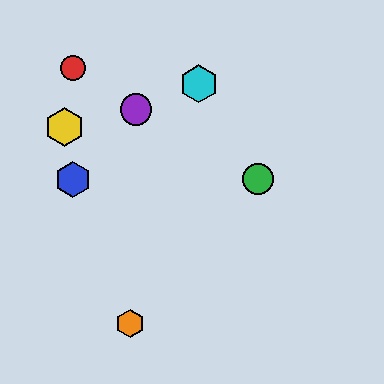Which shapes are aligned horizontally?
The blue hexagon, the green circle are aligned horizontally.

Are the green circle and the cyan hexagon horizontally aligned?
No, the green circle is at y≈179 and the cyan hexagon is at y≈84.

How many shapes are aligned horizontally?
2 shapes (the blue hexagon, the green circle) are aligned horizontally.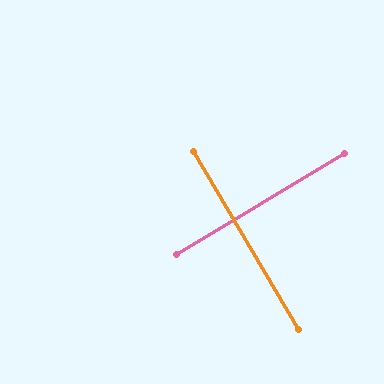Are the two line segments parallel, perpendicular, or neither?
Perpendicular — they meet at approximately 89°.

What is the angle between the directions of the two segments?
Approximately 89 degrees.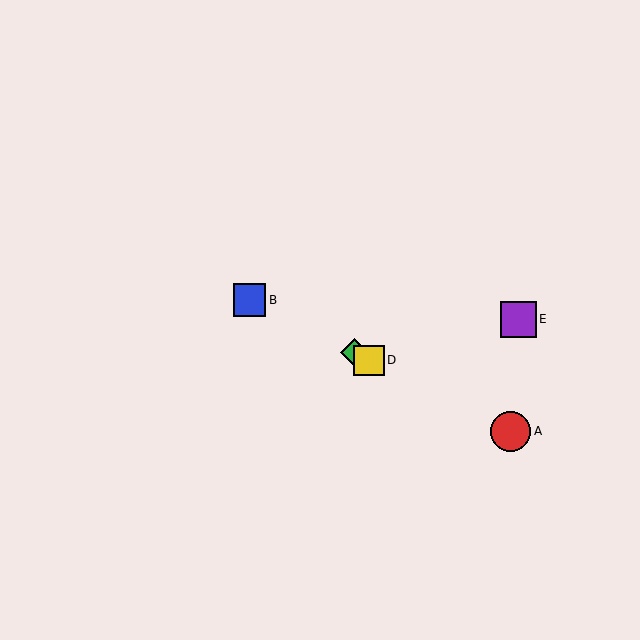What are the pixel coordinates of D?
Object D is at (369, 360).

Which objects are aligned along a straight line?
Objects A, B, C, D are aligned along a straight line.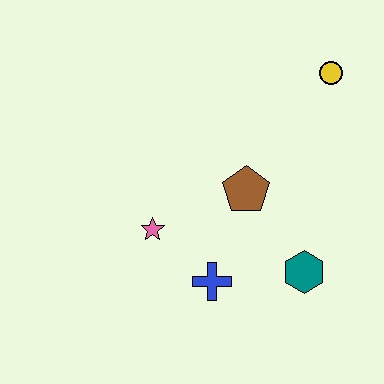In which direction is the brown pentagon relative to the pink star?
The brown pentagon is to the right of the pink star.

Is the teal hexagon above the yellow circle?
No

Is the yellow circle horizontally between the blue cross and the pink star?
No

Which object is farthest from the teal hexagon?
The yellow circle is farthest from the teal hexagon.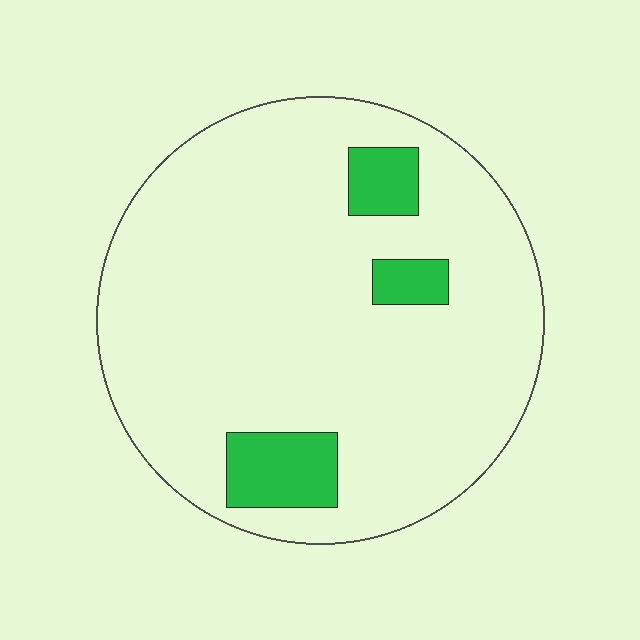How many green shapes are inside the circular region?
3.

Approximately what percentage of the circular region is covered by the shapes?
Approximately 10%.